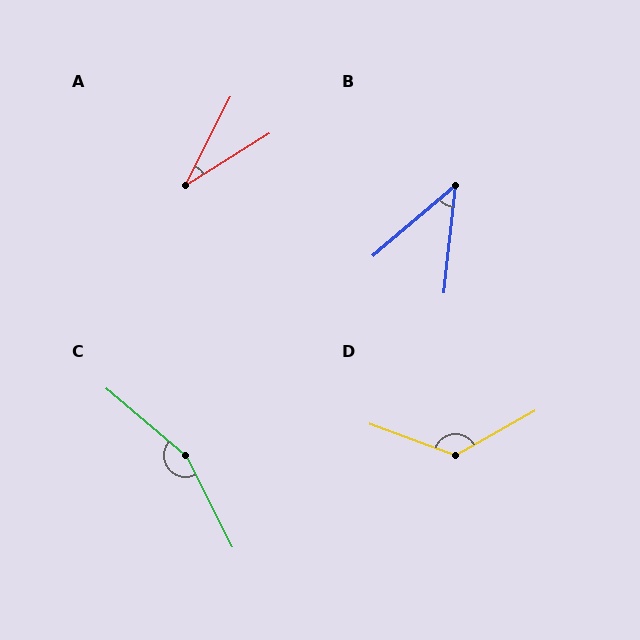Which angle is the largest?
C, at approximately 157 degrees.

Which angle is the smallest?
A, at approximately 31 degrees.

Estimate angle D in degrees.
Approximately 130 degrees.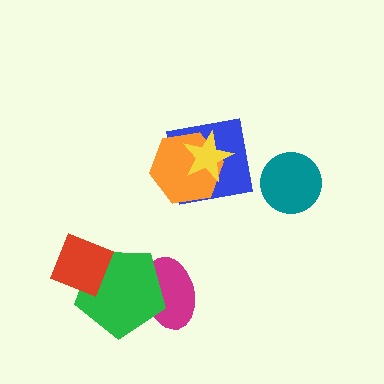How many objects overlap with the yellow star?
2 objects overlap with the yellow star.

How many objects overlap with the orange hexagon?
2 objects overlap with the orange hexagon.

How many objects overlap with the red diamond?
1 object overlaps with the red diamond.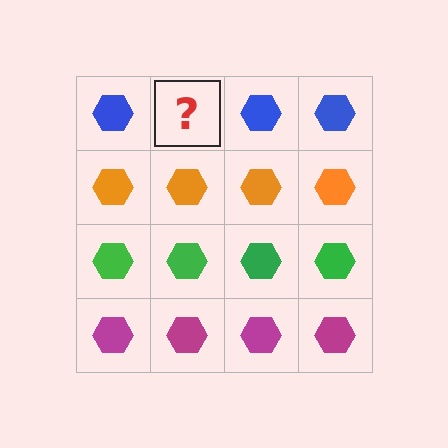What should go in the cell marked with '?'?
The missing cell should contain a blue hexagon.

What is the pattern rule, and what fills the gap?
The rule is that each row has a consistent color. The gap should be filled with a blue hexagon.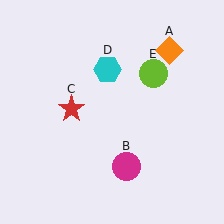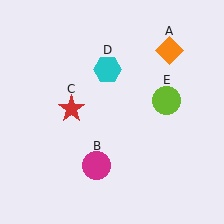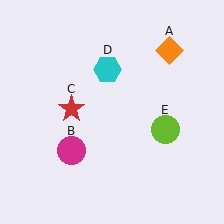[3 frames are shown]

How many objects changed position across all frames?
2 objects changed position: magenta circle (object B), lime circle (object E).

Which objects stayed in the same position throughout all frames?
Orange diamond (object A) and red star (object C) and cyan hexagon (object D) remained stationary.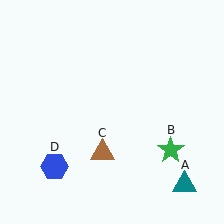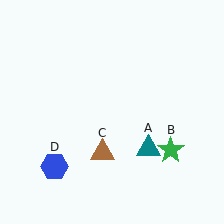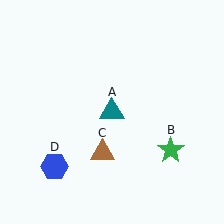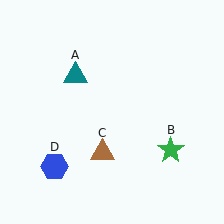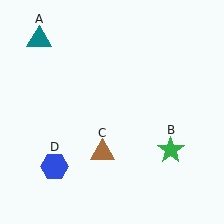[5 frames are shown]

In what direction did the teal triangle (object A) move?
The teal triangle (object A) moved up and to the left.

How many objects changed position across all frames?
1 object changed position: teal triangle (object A).